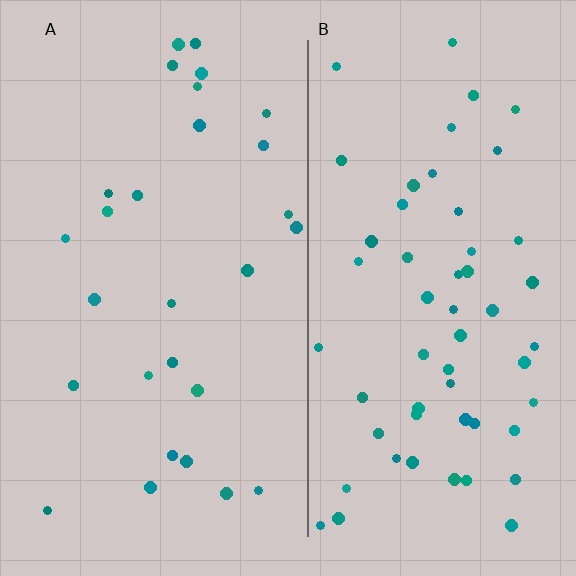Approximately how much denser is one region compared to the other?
Approximately 2.0× — region B over region A.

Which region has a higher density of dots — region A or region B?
B (the right).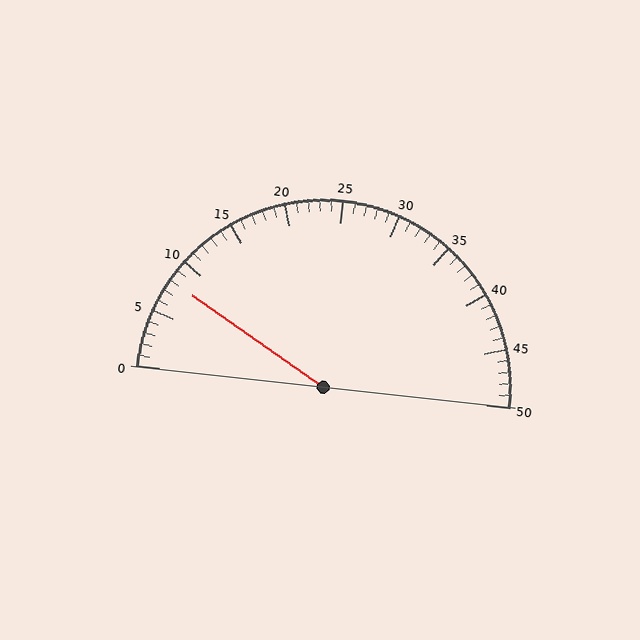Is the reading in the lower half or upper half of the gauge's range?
The reading is in the lower half of the range (0 to 50).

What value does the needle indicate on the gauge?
The needle indicates approximately 8.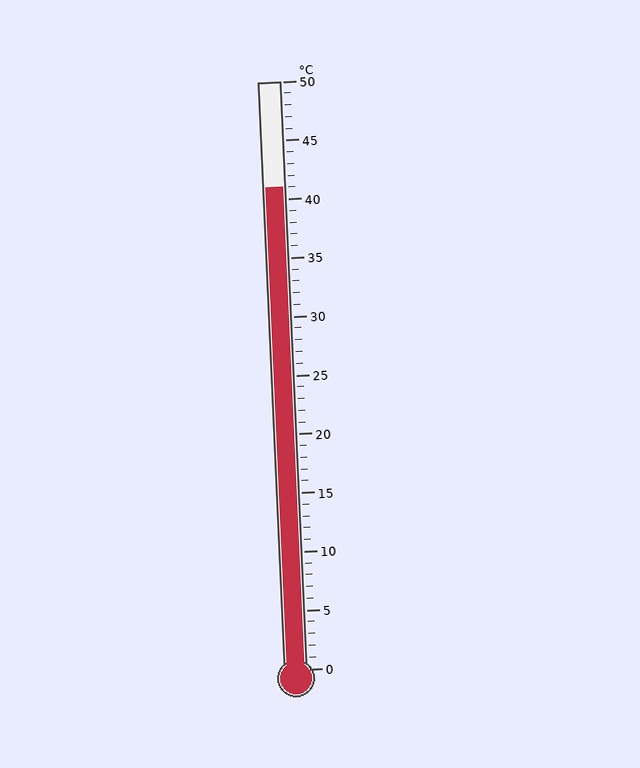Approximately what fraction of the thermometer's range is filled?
The thermometer is filled to approximately 80% of its range.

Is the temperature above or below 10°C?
The temperature is above 10°C.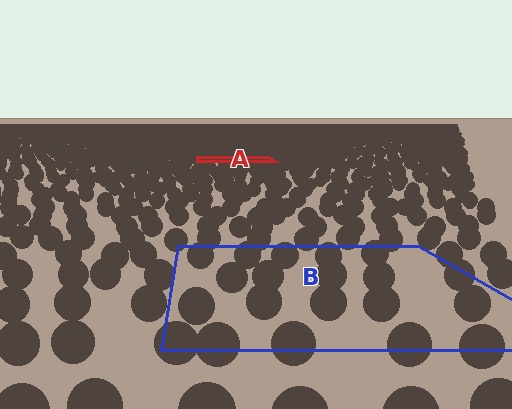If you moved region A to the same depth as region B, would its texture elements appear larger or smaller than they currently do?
They would appear larger. At a closer depth, the same texture elements are projected at a bigger on-screen size.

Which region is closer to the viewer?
Region B is closer. The texture elements there are larger and more spread out.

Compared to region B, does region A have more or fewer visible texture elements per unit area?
Region A has more texture elements per unit area — they are packed more densely because it is farther away.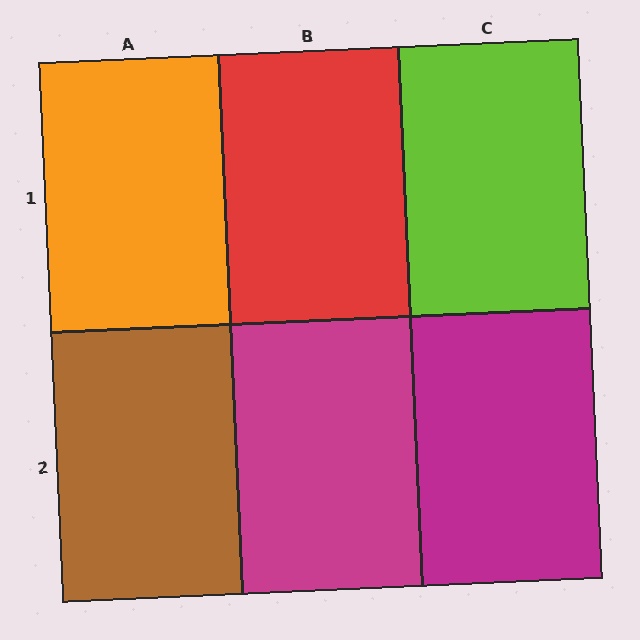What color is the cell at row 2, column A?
Brown.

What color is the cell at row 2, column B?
Magenta.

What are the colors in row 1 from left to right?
Orange, red, lime.